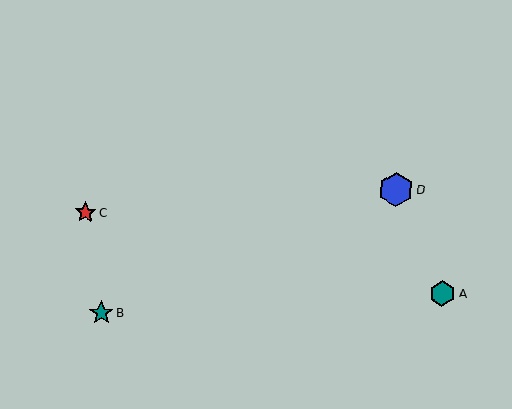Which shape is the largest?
The blue hexagon (labeled D) is the largest.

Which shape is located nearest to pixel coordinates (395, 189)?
The blue hexagon (labeled D) at (396, 190) is nearest to that location.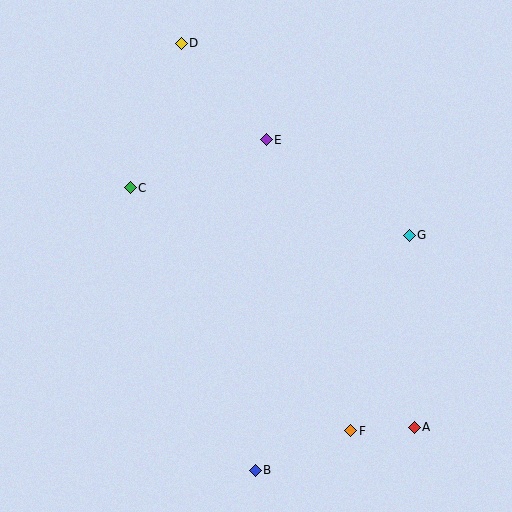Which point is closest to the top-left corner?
Point D is closest to the top-left corner.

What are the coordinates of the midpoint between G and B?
The midpoint between G and B is at (332, 353).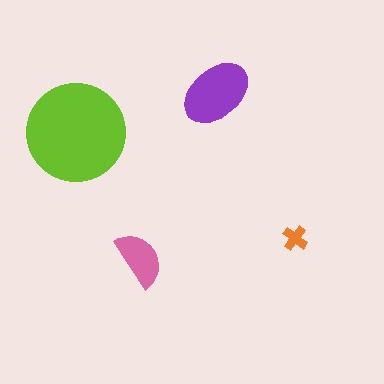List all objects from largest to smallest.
The lime circle, the purple ellipse, the pink semicircle, the orange cross.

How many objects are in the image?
There are 4 objects in the image.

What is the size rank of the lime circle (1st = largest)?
1st.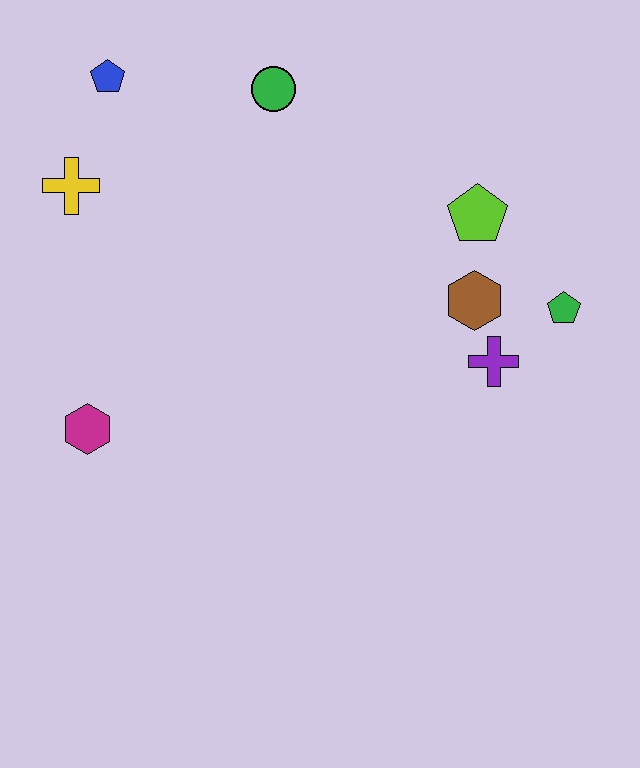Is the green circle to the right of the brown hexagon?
No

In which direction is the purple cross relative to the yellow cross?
The purple cross is to the right of the yellow cross.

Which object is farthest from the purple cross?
The blue pentagon is farthest from the purple cross.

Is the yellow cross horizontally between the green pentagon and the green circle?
No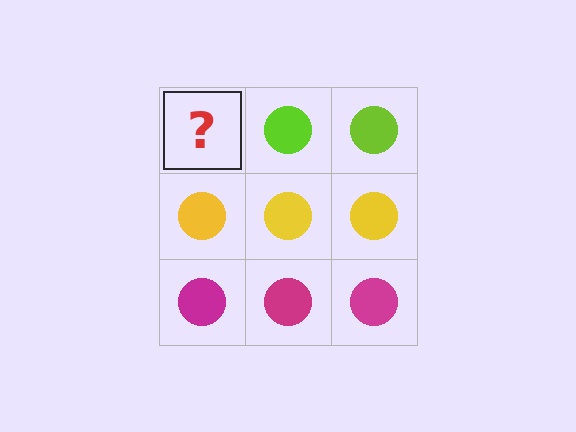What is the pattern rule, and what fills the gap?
The rule is that each row has a consistent color. The gap should be filled with a lime circle.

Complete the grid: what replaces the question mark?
The question mark should be replaced with a lime circle.